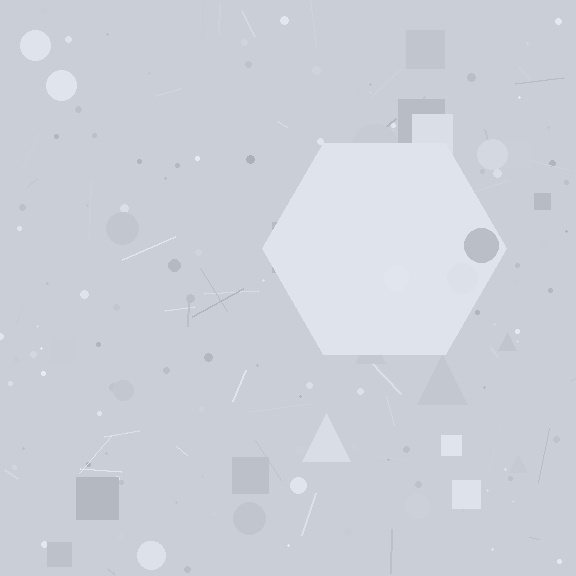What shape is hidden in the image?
A hexagon is hidden in the image.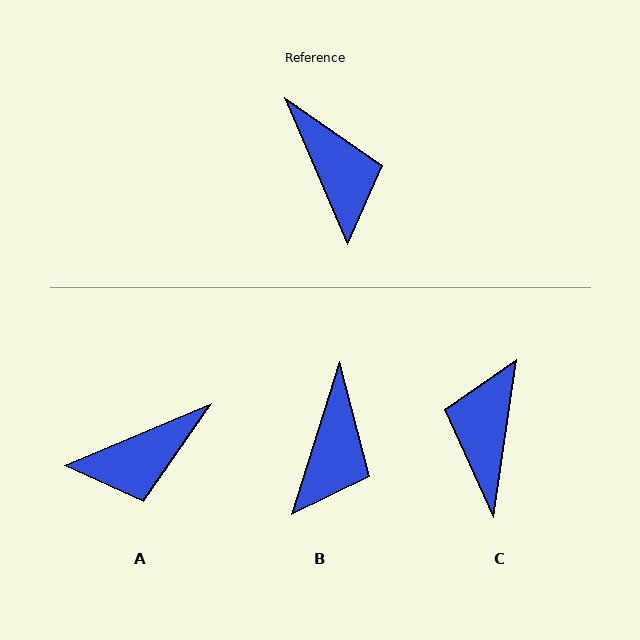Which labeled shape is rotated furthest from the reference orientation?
C, about 149 degrees away.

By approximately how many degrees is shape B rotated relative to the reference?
Approximately 40 degrees clockwise.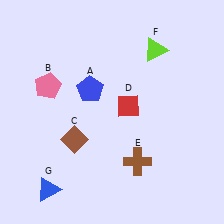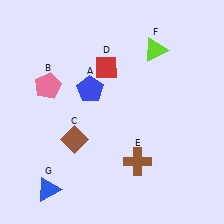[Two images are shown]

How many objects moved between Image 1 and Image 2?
1 object moved between the two images.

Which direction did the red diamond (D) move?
The red diamond (D) moved up.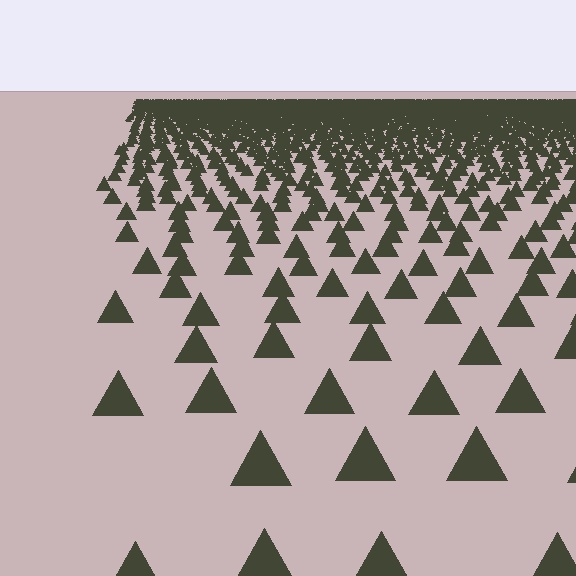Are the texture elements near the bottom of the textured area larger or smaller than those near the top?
Larger. Near the bottom, elements are closer to the viewer and appear at a bigger on-screen size.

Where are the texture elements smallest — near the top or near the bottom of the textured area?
Near the top.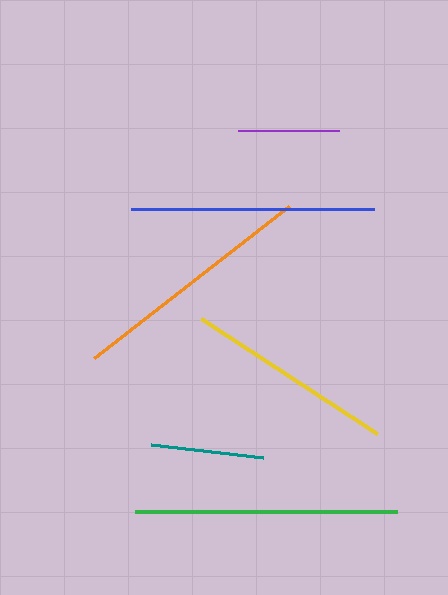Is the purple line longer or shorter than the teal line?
The teal line is longer than the purple line.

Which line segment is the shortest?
The purple line is the shortest at approximately 102 pixels.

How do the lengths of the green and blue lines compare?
The green and blue lines are approximately the same length.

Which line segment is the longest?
The green line is the longest at approximately 262 pixels.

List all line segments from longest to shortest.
From longest to shortest: green, orange, blue, yellow, teal, purple.